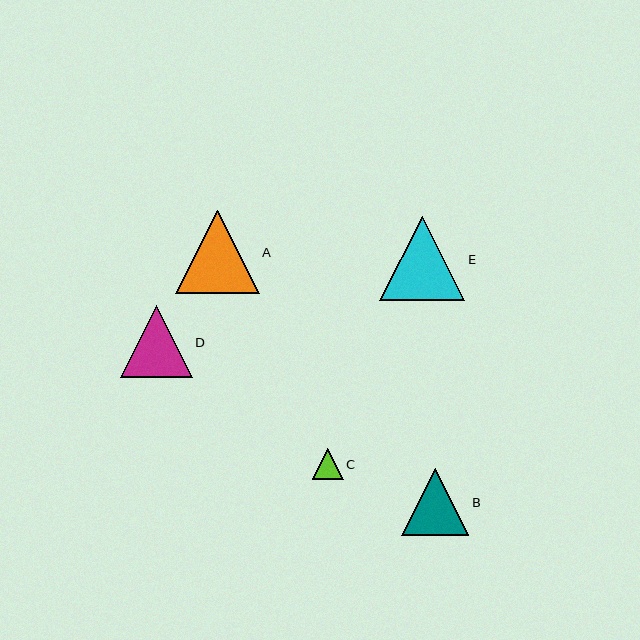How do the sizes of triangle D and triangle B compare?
Triangle D and triangle B are approximately the same size.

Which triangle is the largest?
Triangle E is the largest with a size of approximately 85 pixels.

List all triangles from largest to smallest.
From largest to smallest: E, A, D, B, C.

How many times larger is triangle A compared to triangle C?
Triangle A is approximately 2.7 times the size of triangle C.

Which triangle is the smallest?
Triangle C is the smallest with a size of approximately 31 pixels.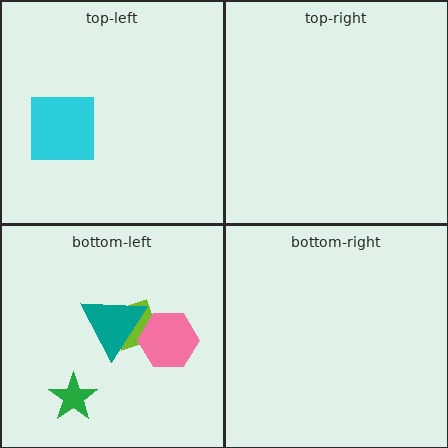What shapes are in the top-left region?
The cyan square.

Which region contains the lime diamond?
The bottom-left region.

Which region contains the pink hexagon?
The bottom-left region.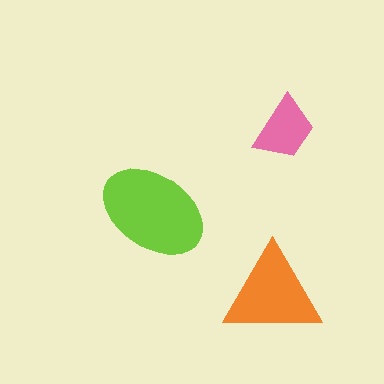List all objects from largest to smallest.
The lime ellipse, the orange triangle, the pink trapezoid.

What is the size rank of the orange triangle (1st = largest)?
2nd.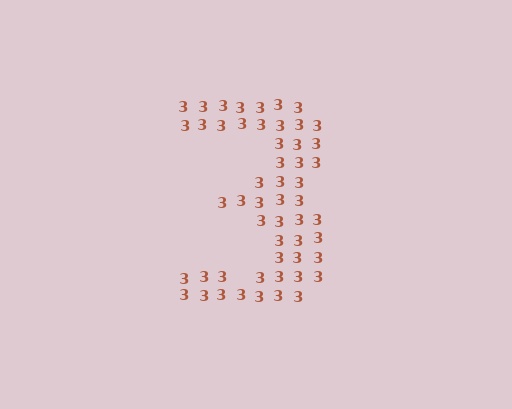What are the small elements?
The small elements are digit 3's.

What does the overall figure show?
The overall figure shows the digit 3.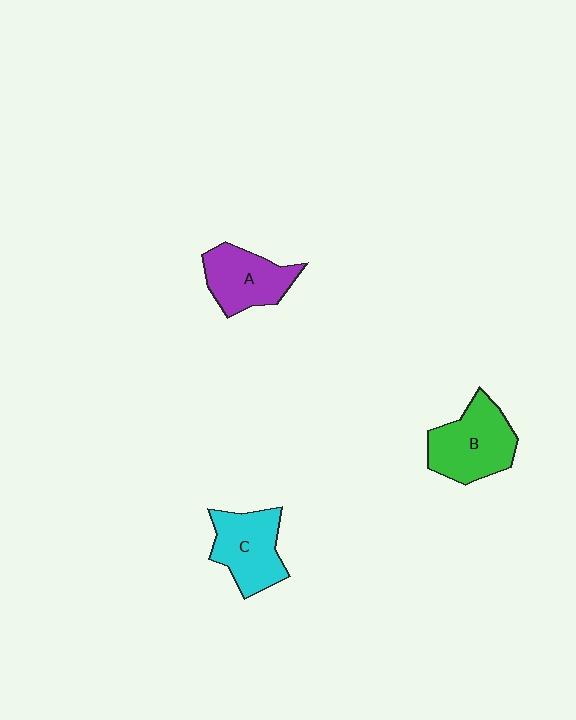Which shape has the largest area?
Shape B (green).